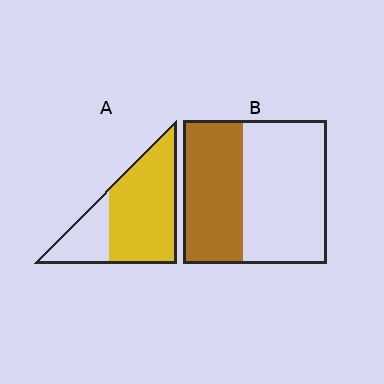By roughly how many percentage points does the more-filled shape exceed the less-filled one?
By roughly 30 percentage points (A over B).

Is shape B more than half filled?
No.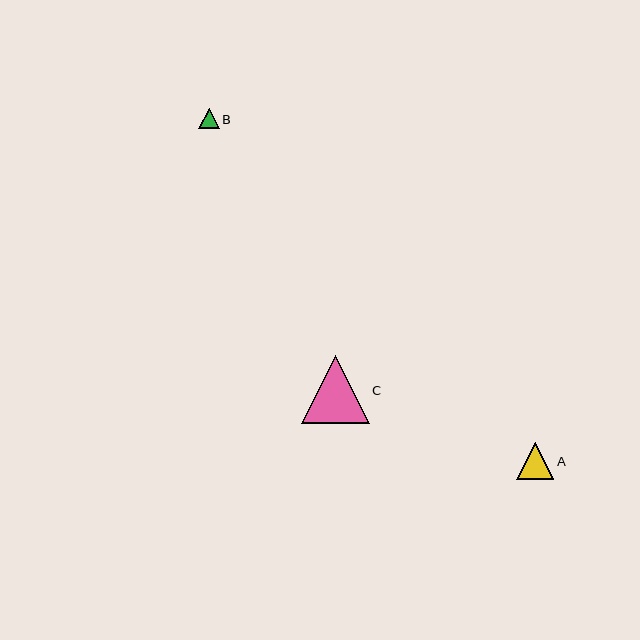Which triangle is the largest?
Triangle C is the largest with a size of approximately 68 pixels.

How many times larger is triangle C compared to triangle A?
Triangle C is approximately 1.8 times the size of triangle A.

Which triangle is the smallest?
Triangle B is the smallest with a size of approximately 21 pixels.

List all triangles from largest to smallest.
From largest to smallest: C, A, B.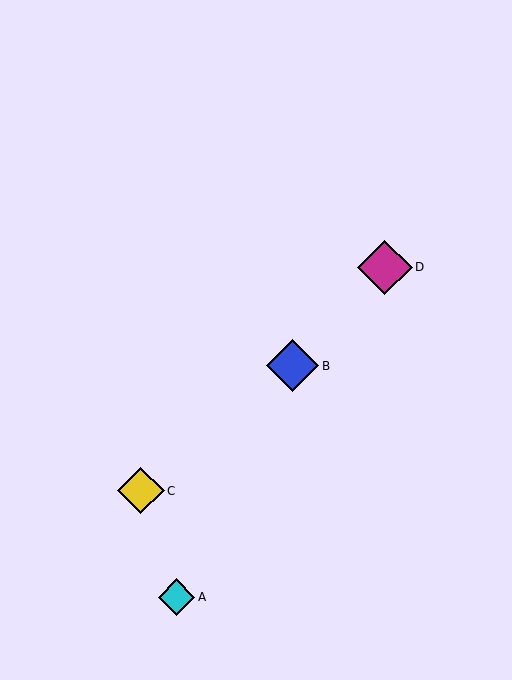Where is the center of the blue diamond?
The center of the blue diamond is at (293, 366).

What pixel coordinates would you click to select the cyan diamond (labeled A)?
Click at (176, 597) to select the cyan diamond A.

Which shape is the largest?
The magenta diamond (labeled D) is the largest.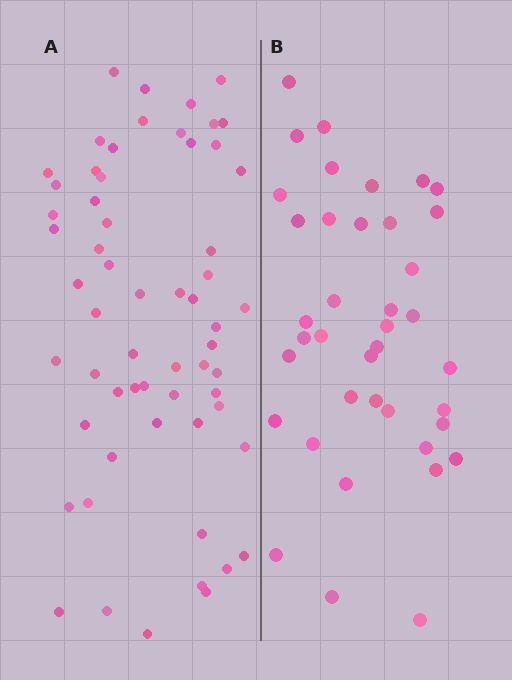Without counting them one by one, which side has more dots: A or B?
Region A (the left region) has more dots.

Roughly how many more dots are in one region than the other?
Region A has approximately 20 more dots than region B.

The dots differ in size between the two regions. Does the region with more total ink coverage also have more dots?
No. Region B has more total ink coverage because its dots are larger, but region A actually contains more individual dots. Total area can be misleading — the number of items is what matters here.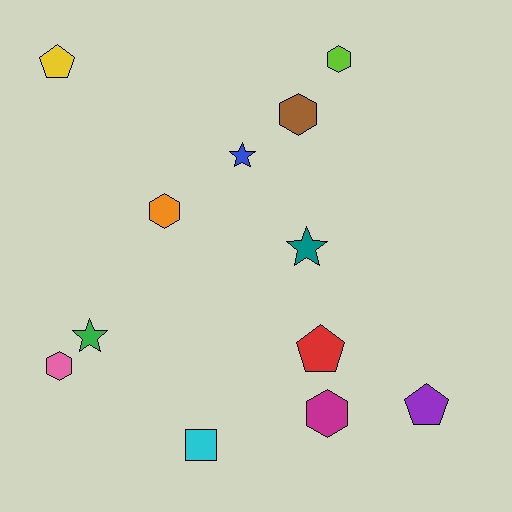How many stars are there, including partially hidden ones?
There are 3 stars.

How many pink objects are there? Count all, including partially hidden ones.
There is 1 pink object.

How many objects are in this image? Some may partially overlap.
There are 12 objects.